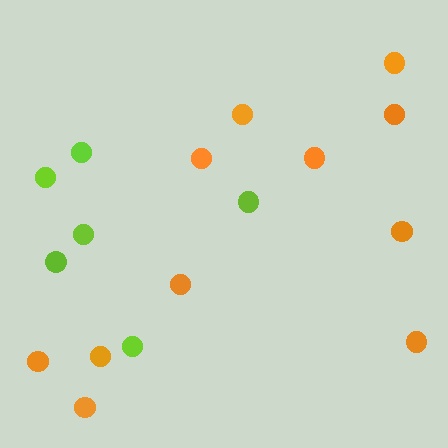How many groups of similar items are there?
There are 2 groups: one group of orange circles (11) and one group of lime circles (6).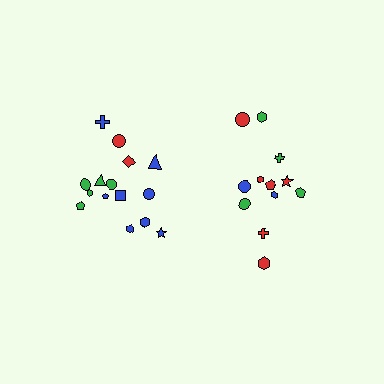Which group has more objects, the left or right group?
The left group.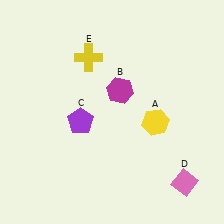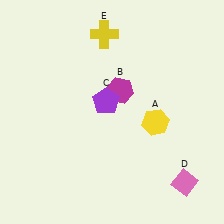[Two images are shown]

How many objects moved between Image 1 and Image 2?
2 objects moved between the two images.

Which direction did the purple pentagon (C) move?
The purple pentagon (C) moved right.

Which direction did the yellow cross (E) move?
The yellow cross (E) moved up.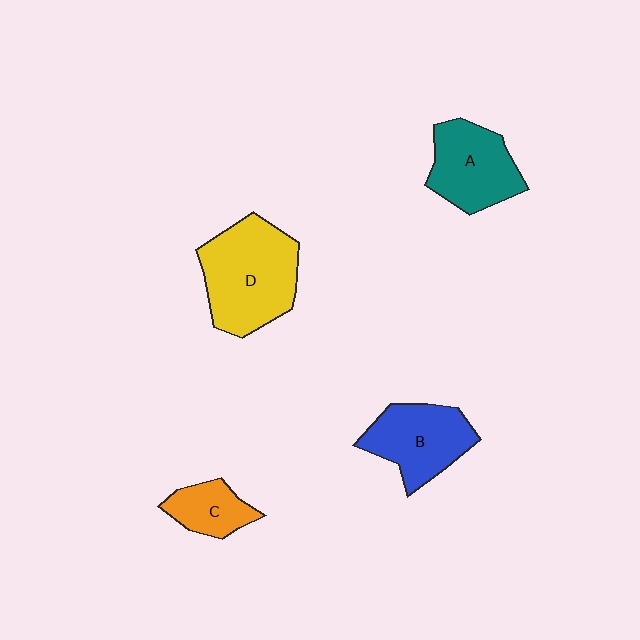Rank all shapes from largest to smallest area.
From largest to smallest: D (yellow), B (blue), A (teal), C (orange).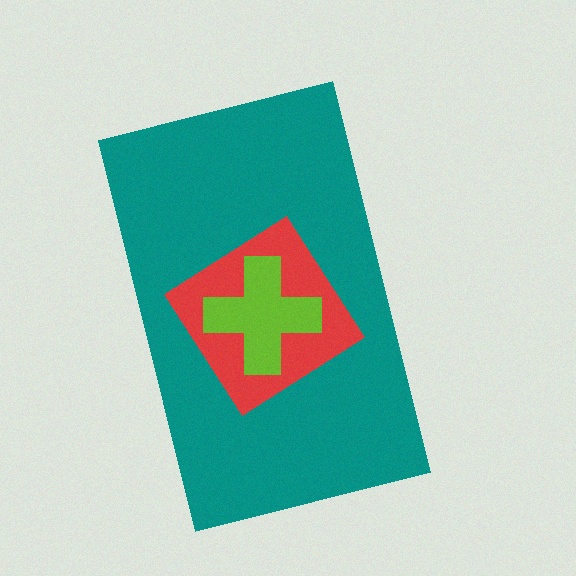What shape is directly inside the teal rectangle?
The red diamond.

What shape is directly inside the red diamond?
The lime cross.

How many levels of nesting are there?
3.